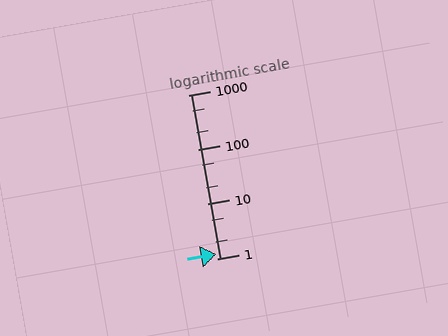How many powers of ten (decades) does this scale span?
The scale spans 3 decades, from 1 to 1000.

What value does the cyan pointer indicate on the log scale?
The pointer indicates approximately 1.2.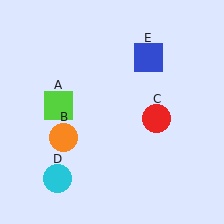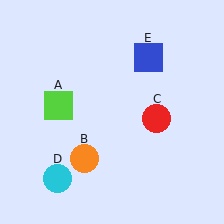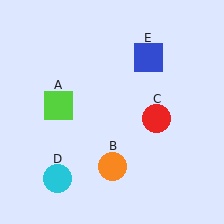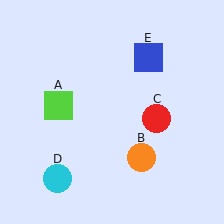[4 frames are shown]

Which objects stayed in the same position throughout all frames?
Lime square (object A) and red circle (object C) and cyan circle (object D) and blue square (object E) remained stationary.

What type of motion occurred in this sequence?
The orange circle (object B) rotated counterclockwise around the center of the scene.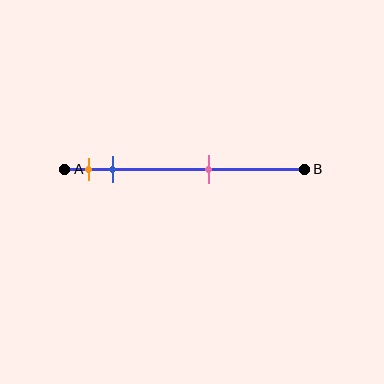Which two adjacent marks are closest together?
The orange and blue marks are the closest adjacent pair.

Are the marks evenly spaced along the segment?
No, the marks are not evenly spaced.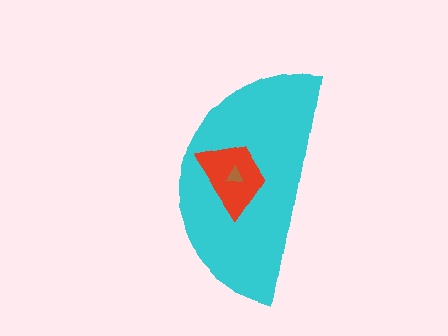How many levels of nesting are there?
3.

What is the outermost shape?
The cyan semicircle.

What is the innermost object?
The brown triangle.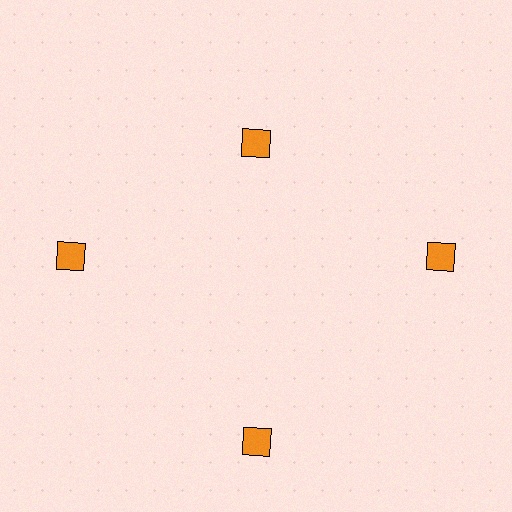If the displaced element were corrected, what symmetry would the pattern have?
It would have 4-fold rotational symmetry — the pattern would map onto itself every 90 degrees.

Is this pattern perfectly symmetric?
No. The 4 orange diamonds are arranged in a ring, but one element near the 12 o'clock position is pulled inward toward the center, breaking the 4-fold rotational symmetry.